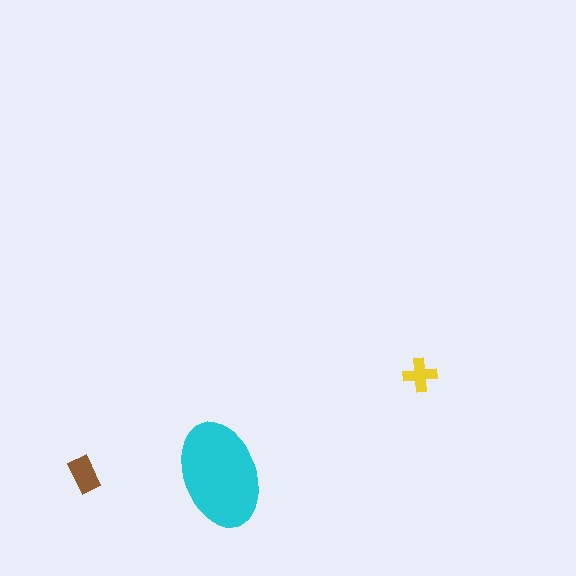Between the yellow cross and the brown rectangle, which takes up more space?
The brown rectangle.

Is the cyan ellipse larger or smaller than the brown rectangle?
Larger.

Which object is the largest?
The cyan ellipse.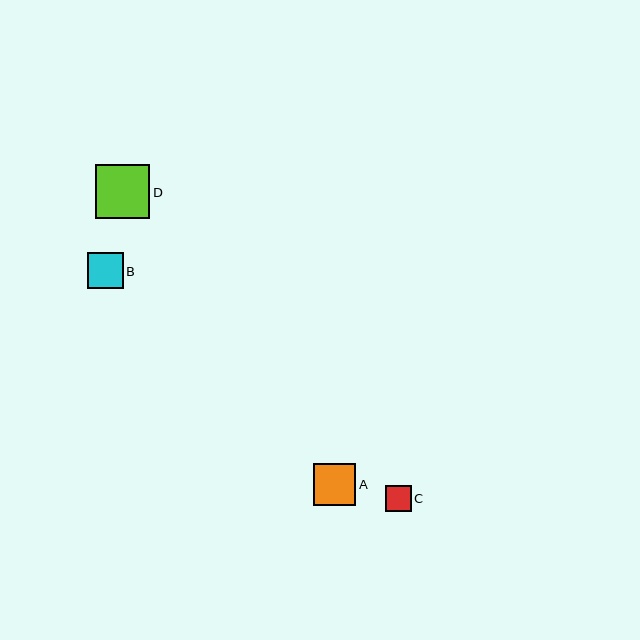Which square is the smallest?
Square C is the smallest with a size of approximately 26 pixels.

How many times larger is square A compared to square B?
Square A is approximately 1.2 times the size of square B.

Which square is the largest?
Square D is the largest with a size of approximately 54 pixels.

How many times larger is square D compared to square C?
Square D is approximately 2.1 times the size of square C.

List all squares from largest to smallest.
From largest to smallest: D, A, B, C.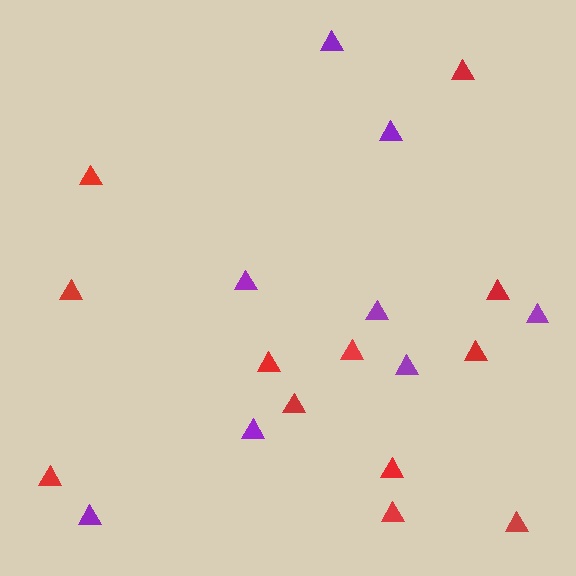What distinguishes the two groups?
There are 2 groups: one group of red triangles (12) and one group of purple triangles (8).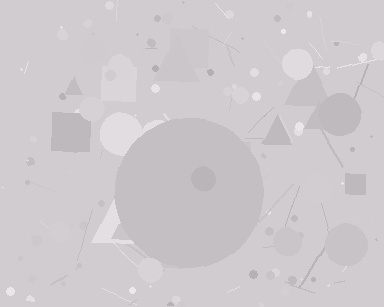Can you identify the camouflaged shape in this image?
The camouflaged shape is a circle.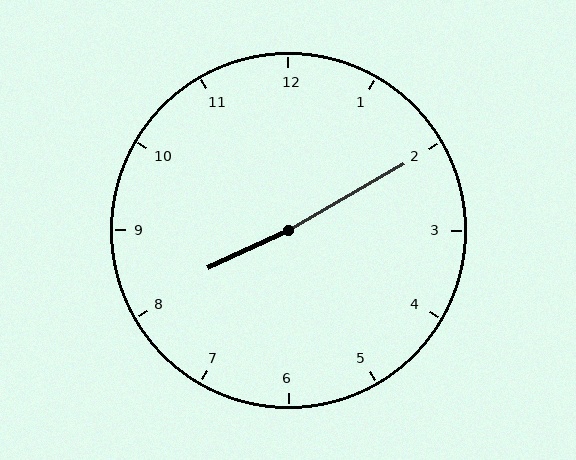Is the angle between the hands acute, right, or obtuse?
It is obtuse.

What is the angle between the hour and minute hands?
Approximately 175 degrees.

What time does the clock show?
8:10.